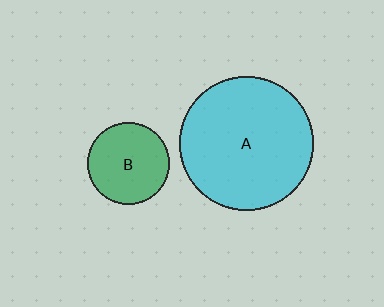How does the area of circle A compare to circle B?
Approximately 2.7 times.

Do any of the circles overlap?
No, none of the circles overlap.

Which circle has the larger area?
Circle A (cyan).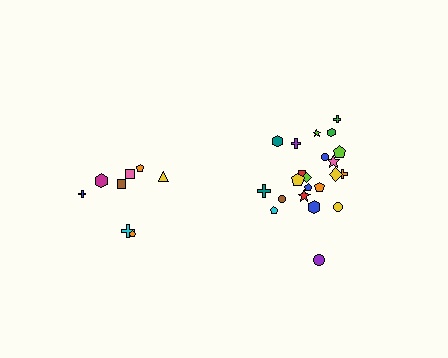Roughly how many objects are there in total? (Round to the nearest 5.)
Roughly 30 objects in total.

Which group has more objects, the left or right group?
The right group.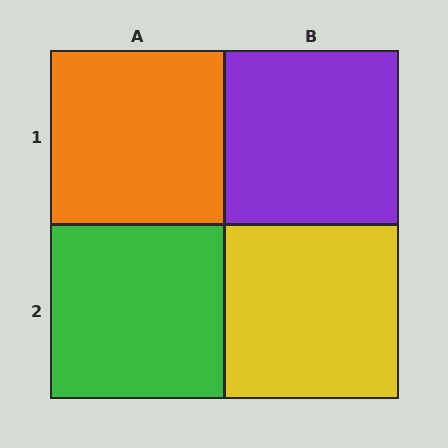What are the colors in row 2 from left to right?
Green, yellow.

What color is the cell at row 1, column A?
Orange.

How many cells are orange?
1 cell is orange.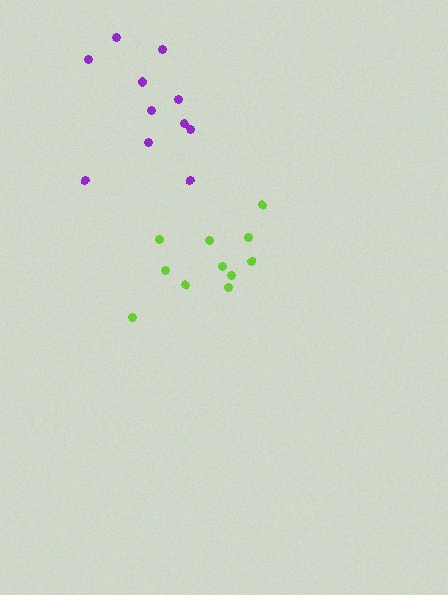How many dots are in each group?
Group 1: 11 dots, Group 2: 11 dots (22 total).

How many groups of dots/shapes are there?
There are 2 groups.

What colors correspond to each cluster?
The clusters are colored: lime, purple.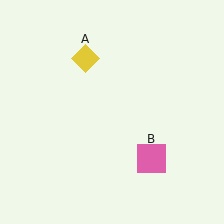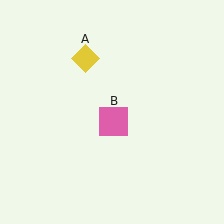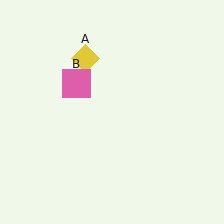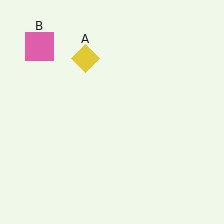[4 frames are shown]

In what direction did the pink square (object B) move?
The pink square (object B) moved up and to the left.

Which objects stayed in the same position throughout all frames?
Yellow diamond (object A) remained stationary.